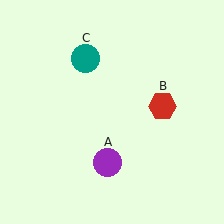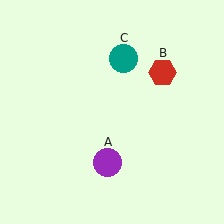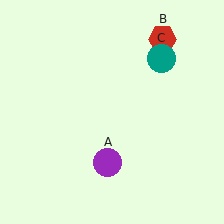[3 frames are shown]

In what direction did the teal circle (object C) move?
The teal circle (object C) moved right.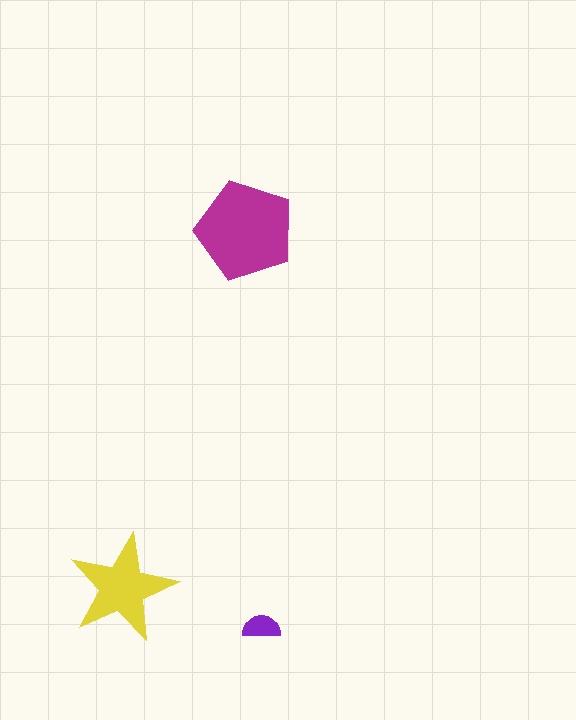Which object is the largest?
The magenta pentagon.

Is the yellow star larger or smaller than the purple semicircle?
Larger.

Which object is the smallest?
The purple semicircle.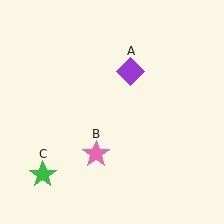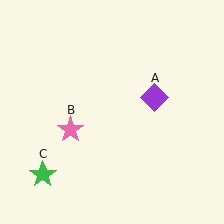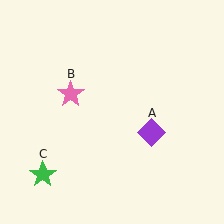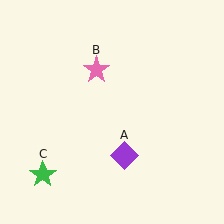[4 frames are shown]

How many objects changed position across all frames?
2 objects changed position: purple diamond (object A), pink star (object B).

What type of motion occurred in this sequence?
The purple diamond (object A), pink star (object B) rotated clockwise around the center of the scene.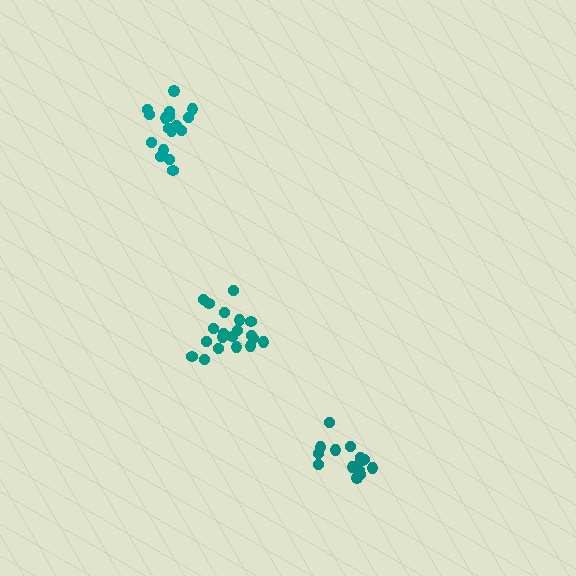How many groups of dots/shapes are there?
There are 3 groups.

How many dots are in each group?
Group 1: 20 dots, Group 2: 15 dots, Group 3: 17 dots (52 total).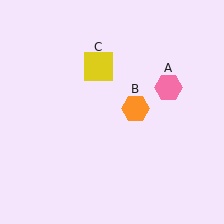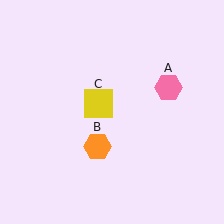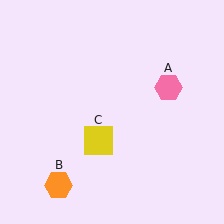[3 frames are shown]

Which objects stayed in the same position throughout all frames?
Pink hexagon (object A) remained stationary.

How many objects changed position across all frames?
2 objects changed position: orange hexagon (object B), yellow square (object C).